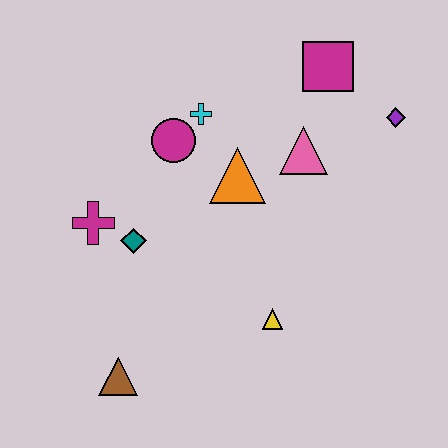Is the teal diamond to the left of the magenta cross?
No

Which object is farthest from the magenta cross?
The purple diamond is farthest from the magenta cross.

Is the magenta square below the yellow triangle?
No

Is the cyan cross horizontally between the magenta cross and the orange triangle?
Yes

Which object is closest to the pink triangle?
The orange triangle is closest to the pink triangle.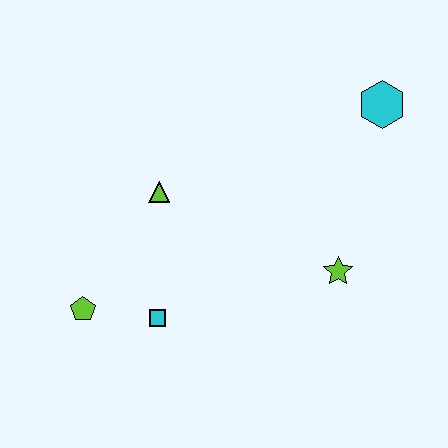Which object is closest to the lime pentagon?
The cyan square is closest to the lime pentagon.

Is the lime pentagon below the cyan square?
No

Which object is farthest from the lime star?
The lime pentagon is farthest from the lime star.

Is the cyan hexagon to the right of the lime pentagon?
Yes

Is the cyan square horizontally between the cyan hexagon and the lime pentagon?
Yes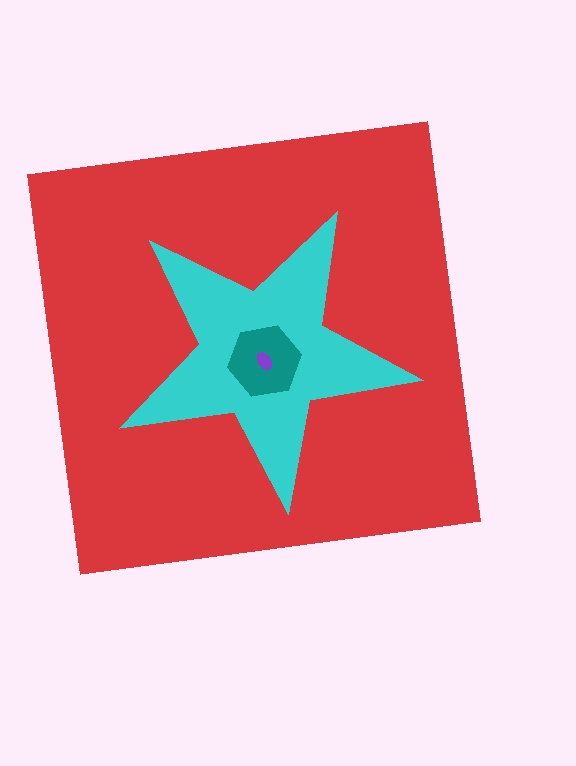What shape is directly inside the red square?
The cyan star.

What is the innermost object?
The purple ellipse.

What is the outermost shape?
The red square.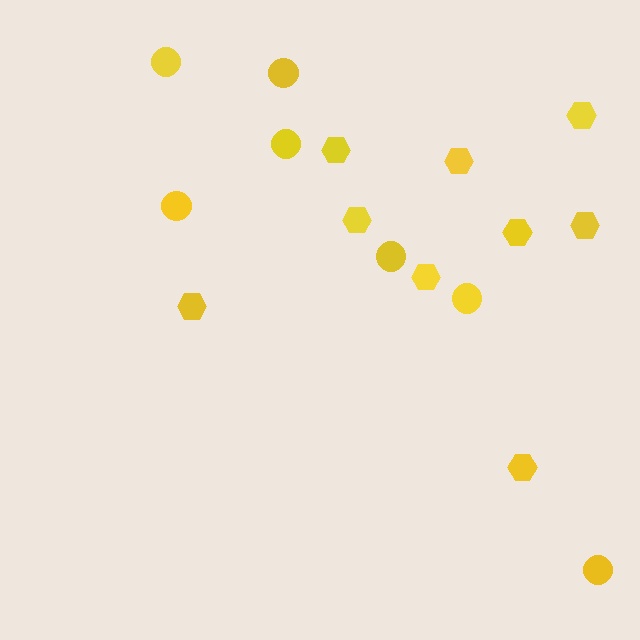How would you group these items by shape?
There are 2 groups: one group of hexagons (9) and one group of circles (7).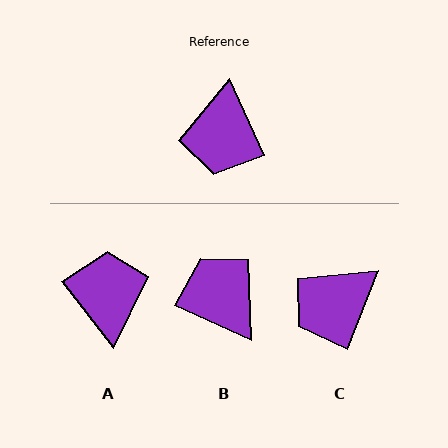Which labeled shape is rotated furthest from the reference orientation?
A, about 167 degrees away.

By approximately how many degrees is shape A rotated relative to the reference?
Approximately 167 degrees clockwise.